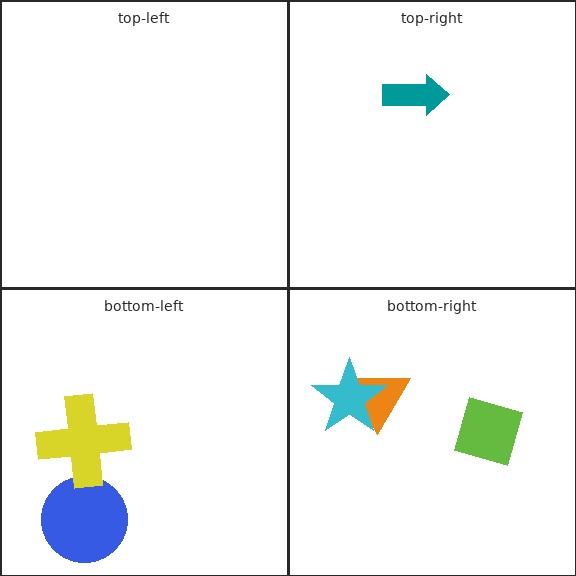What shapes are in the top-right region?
The teal arrow.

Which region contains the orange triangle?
The bottom-right region.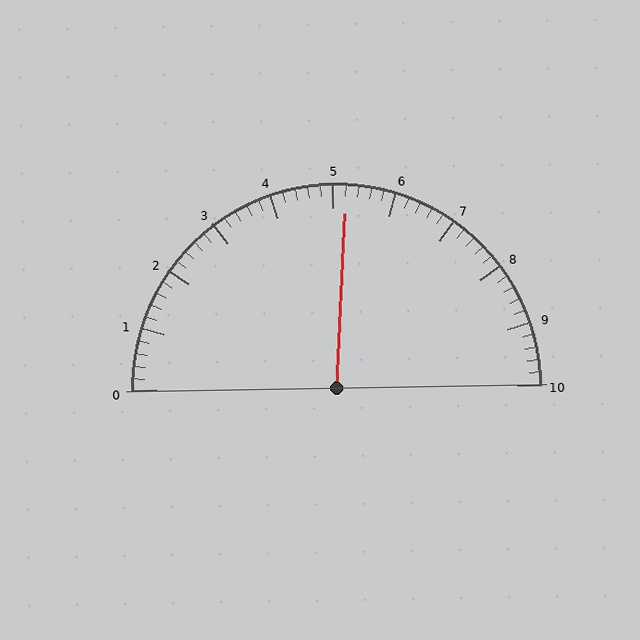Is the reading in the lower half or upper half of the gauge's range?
The reading is in the upper half of the range (0 to 10).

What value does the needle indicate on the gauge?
The needle indicates approximately 5.2.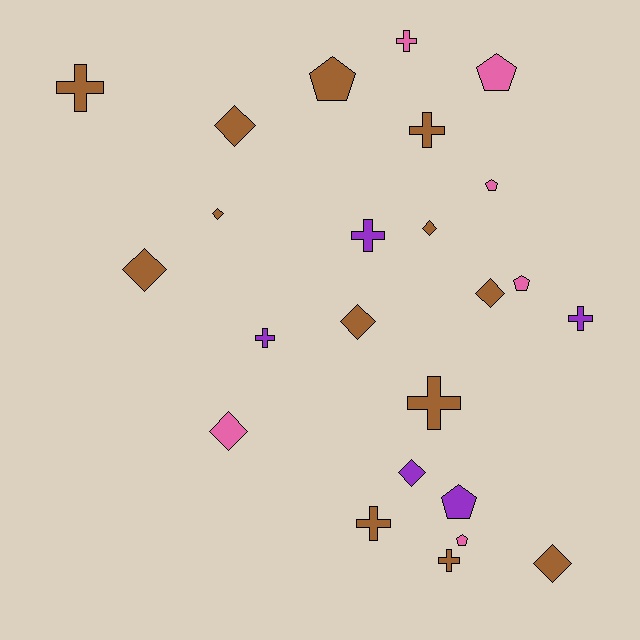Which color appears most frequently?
Brown, with 13 objects.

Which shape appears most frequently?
Diamond, with 9 objects.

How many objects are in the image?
There are 24 objects.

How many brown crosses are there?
There are 5 brown crosses.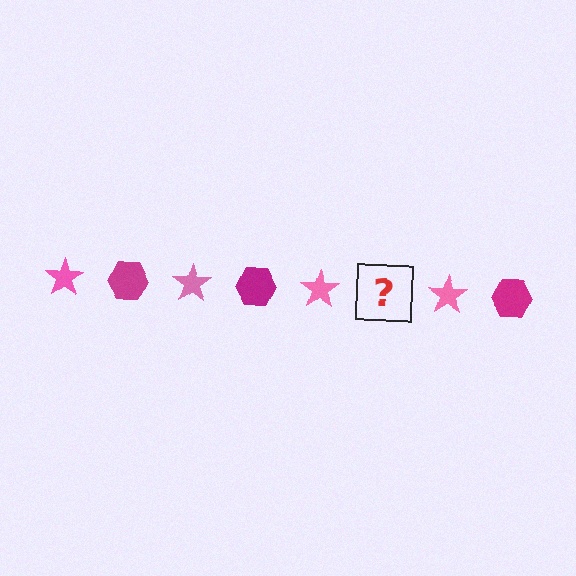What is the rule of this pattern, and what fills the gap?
The rule is that the pattern alternates between pink star and magenta hexagon. The gap should be filled with a magenta hexagon.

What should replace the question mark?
The question mark should be replaced with a magenta hexagon.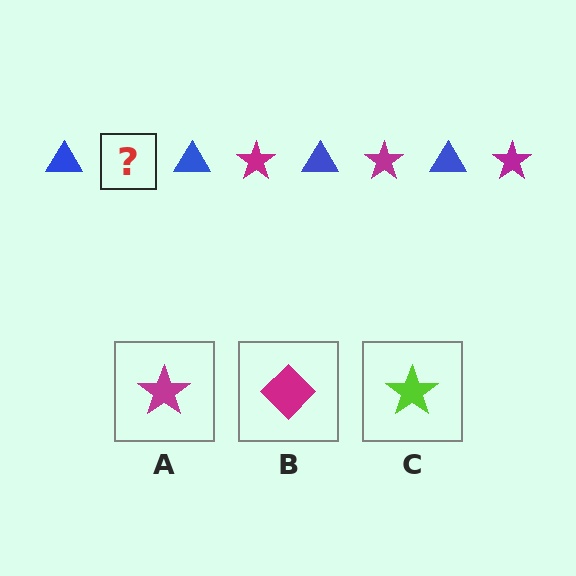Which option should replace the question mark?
Option A.